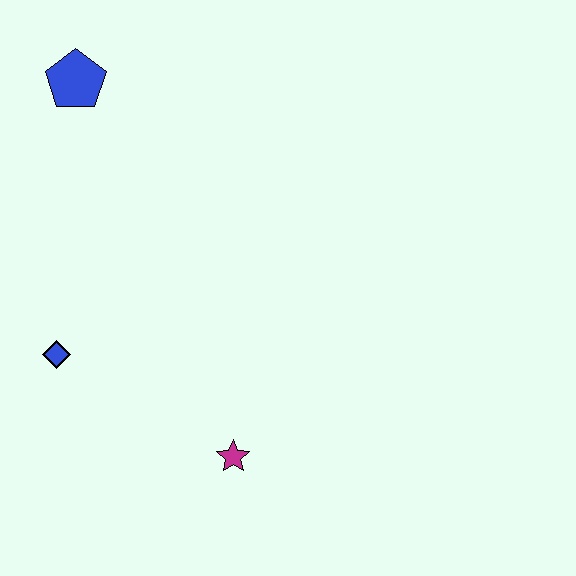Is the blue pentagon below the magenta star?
No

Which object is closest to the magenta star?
The blue diamond is closest to the magenta star.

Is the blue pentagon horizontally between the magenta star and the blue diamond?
Yes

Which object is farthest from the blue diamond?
The blue pentagon is farthest from the blue diamond.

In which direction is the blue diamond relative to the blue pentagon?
The blue diamond is below the blue pentagon.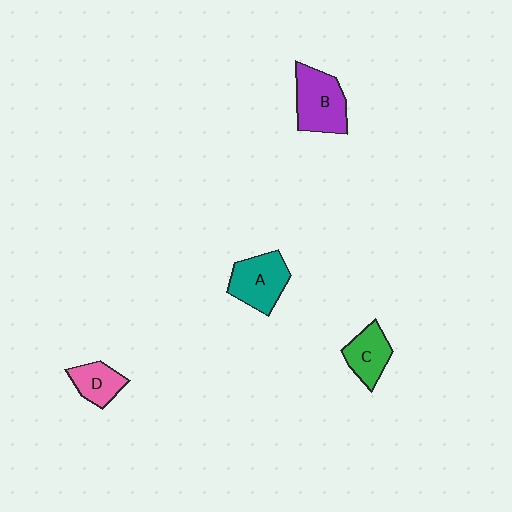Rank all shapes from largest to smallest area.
From largest to smallest: B (purple), A (teal), C (green), D (pink).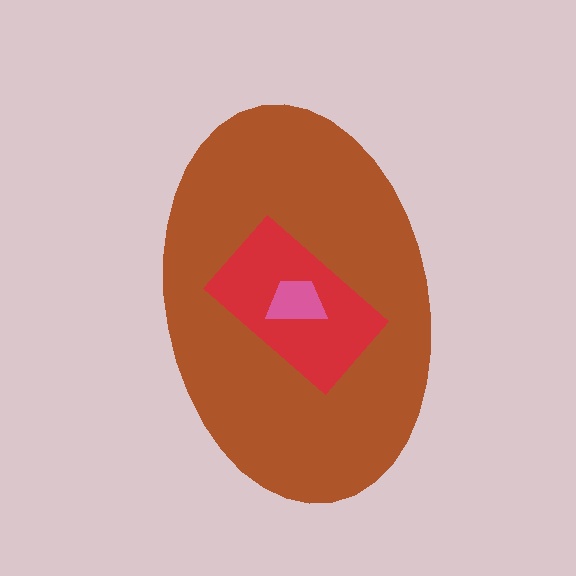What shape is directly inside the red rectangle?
The pink trapezoid.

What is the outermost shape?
The brown ellipse.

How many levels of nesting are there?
3.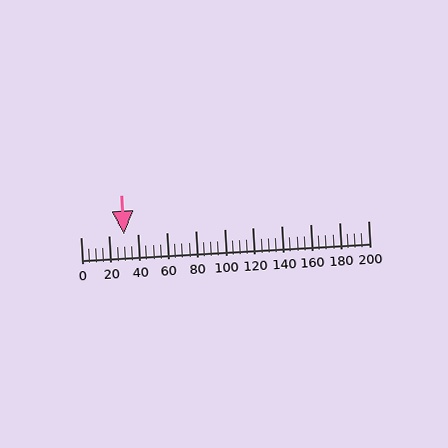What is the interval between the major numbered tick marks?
The major tick marks are spaced 20 units apart.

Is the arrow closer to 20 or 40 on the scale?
The arrow is closer to 40.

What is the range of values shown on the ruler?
The ruler shows values from 0 to 200.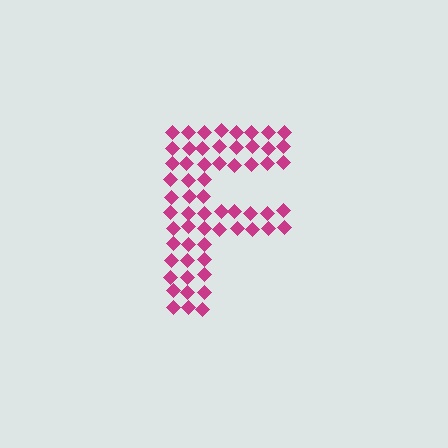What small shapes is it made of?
It is made of small diamonds.